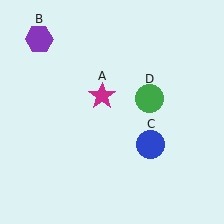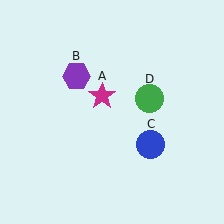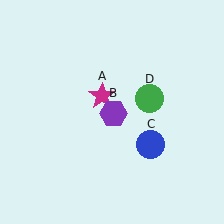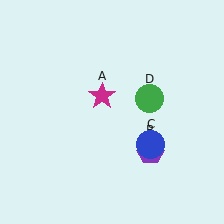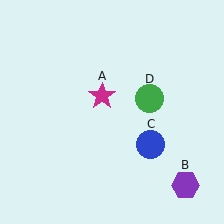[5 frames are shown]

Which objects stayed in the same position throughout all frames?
Magenta star (object A) and blue circle (object C) and green circle (object D) remained stationary.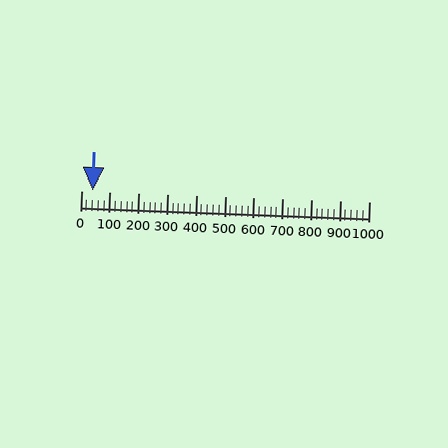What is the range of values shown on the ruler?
The ruler shows values from 0 to 1000.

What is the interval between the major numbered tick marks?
The major tick marks are spaced 100 units apart.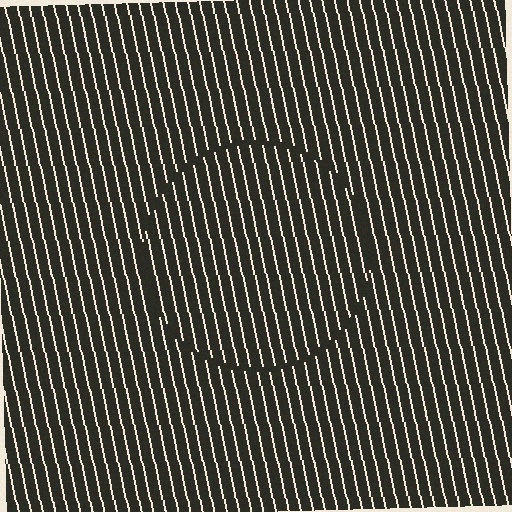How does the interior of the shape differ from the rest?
The interior of the shape contains the same grating, shifted by half a period — the contour is defined by the phase discontinuity where line-ends from the inner and outer gratings abut.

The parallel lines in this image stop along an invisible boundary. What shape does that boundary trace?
An illusory circle. The interior of the shape contains the same grating, shifted by half a period — the contour is defined by the phase discontinuity where line-ends from the inner and outer gratings abut.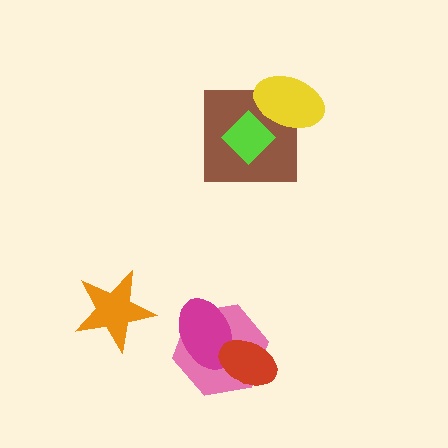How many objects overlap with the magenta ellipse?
2 objects overlap with the magenta ellipse.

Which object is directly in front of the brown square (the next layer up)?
The yellow ellipse is directly in front of the brown square.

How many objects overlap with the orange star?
0 objects overlap with the orange star.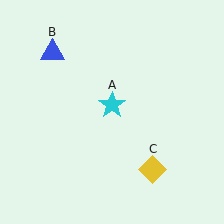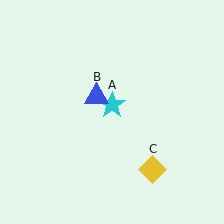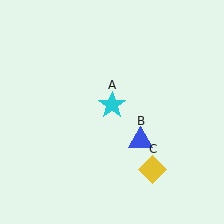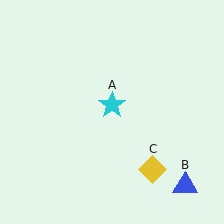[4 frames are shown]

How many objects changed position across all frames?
1 object changed position: blue triangle (object B).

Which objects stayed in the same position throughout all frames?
Cyan star (object A) and yellow diamond (object C) remained stationary.